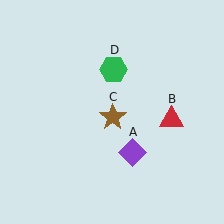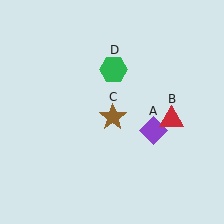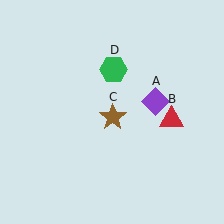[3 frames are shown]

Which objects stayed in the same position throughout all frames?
Red triangle (object B) and brown star (object C) and green hexagon (object D) remained stationary.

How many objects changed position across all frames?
1 object changed position: purple diamond (object A).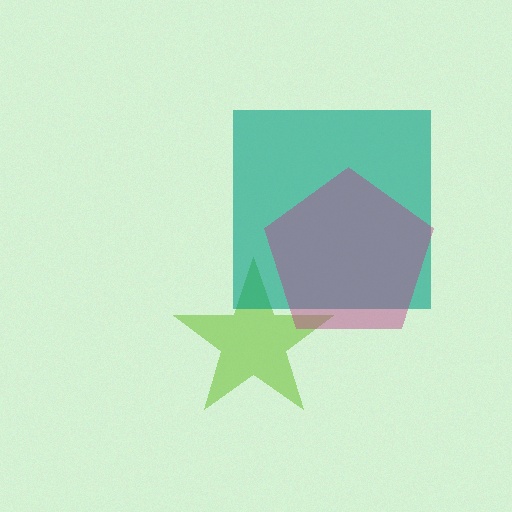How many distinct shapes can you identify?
There are 3 distinct shapes: a lime star, a teal square, a magenta pentagon.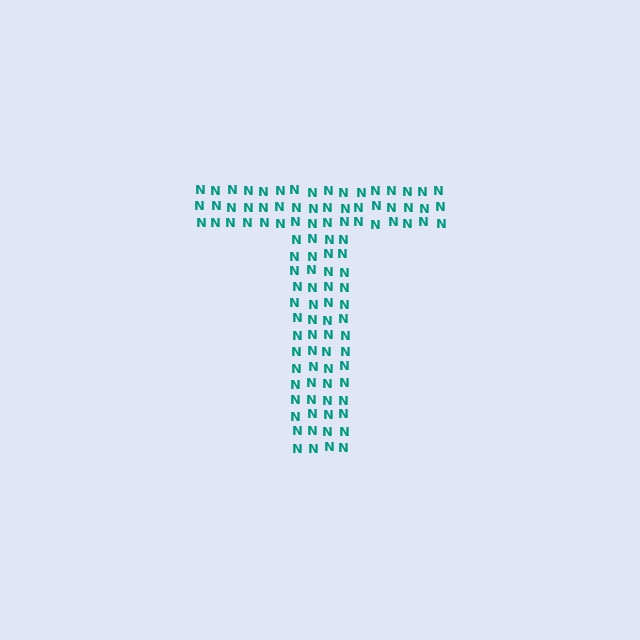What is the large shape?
The large shape is the letter T.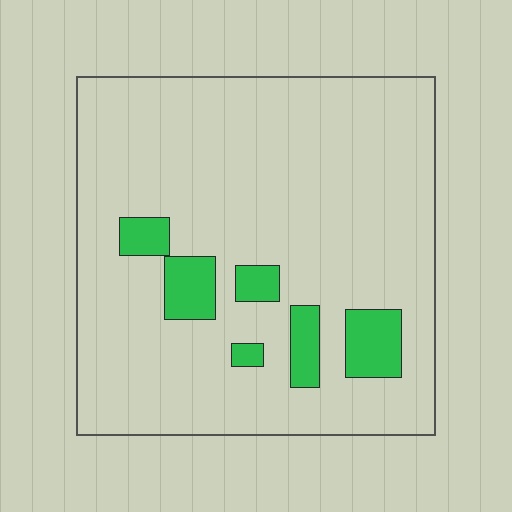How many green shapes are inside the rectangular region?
6.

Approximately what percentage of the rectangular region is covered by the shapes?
Approximately 10%.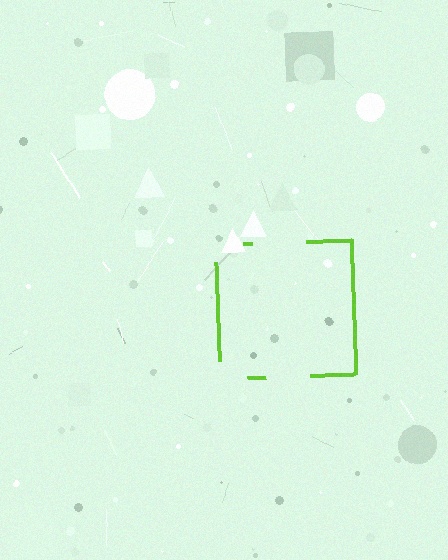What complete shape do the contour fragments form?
The contour fragments form a square.